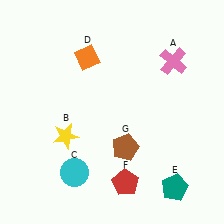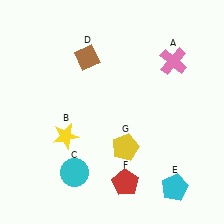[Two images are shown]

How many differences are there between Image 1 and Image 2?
There are 3 differences between the two images.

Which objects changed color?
D changed from orange to brown. E changed from teal to cyan. G changed from brown to yellow.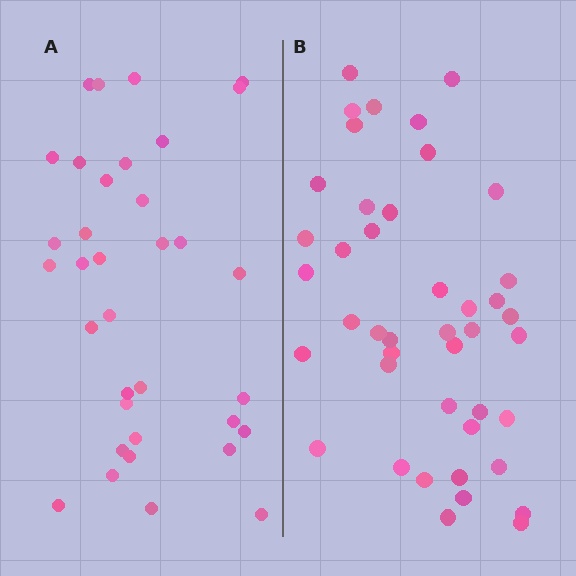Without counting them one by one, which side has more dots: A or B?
Region B (the right region) has more dots.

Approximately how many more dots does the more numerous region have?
Region B has roughly 8 or so more dots than region A.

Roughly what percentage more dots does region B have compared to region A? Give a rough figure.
About 25% more.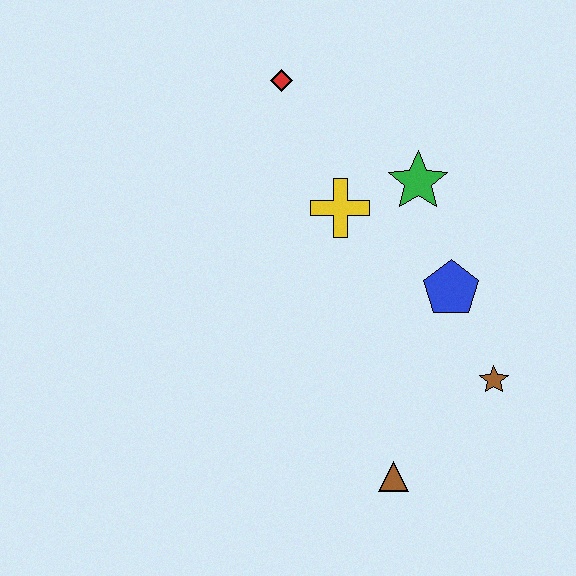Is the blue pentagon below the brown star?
No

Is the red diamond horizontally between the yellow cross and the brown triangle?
No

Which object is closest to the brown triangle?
The brown star is closest to the brown triangle.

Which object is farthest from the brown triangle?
The red diamond is farthest from the brown triangle.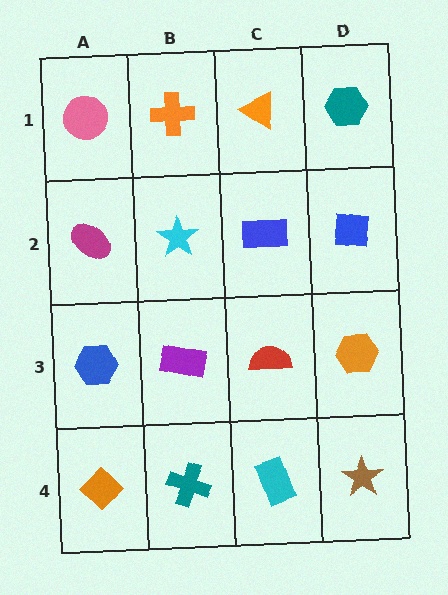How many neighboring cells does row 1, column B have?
3.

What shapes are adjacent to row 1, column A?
A magenta ellipse (row 2, column A), an orange cross (row 1, column B).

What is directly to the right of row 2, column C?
A blue square.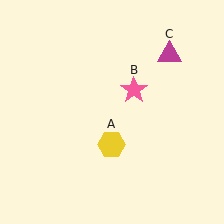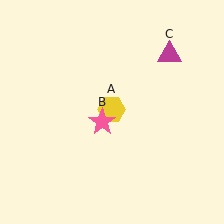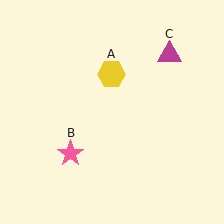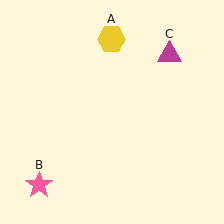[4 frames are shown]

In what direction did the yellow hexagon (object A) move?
The yellow hexagon (object A) moved up.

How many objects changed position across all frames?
2 objects changed position: yellow hexagon (object A), pink star (object B).